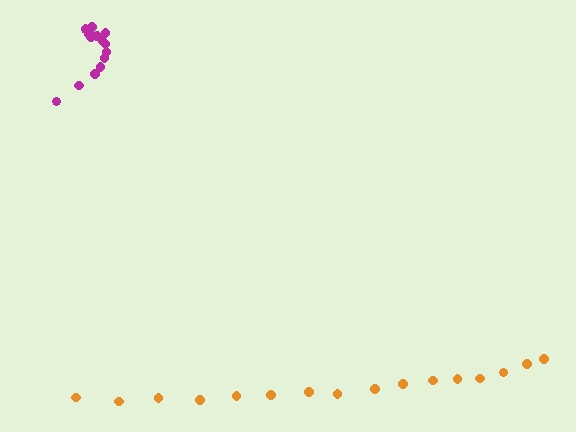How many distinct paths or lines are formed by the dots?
There are 2 distinct paths.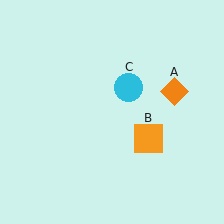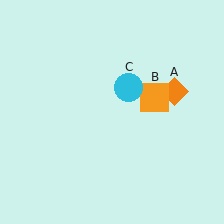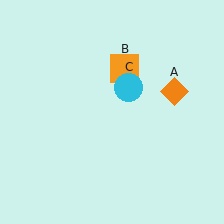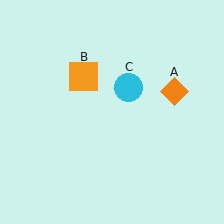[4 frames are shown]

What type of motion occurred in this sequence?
The orange square (object B) rotated counterclockwise around the center of the scene.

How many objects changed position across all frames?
1 object changed position: orange square (object B).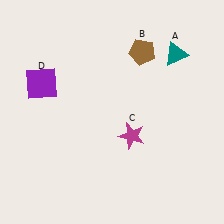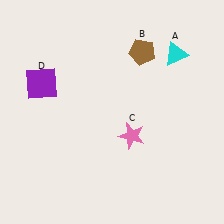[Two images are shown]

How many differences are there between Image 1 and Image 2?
There are 2 differences between the two images.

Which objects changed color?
A changed from teal to cyan. C changed from magenta to pink.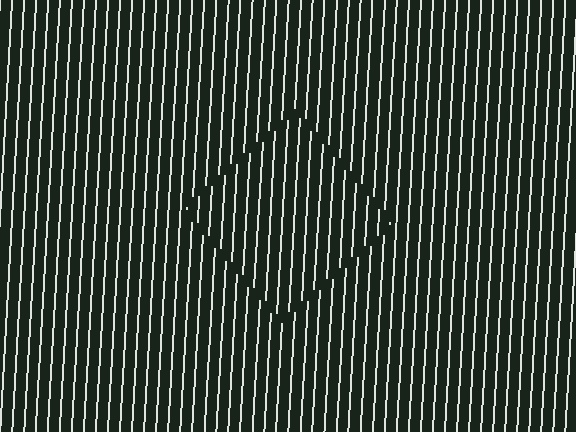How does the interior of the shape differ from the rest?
The interior of the shape contains the same grating, shifted by half a period — the contour is defined by the phase discontinuity where line-ends from the inner and outer gratings abut.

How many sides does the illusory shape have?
4 sides — the line-ends trace a square.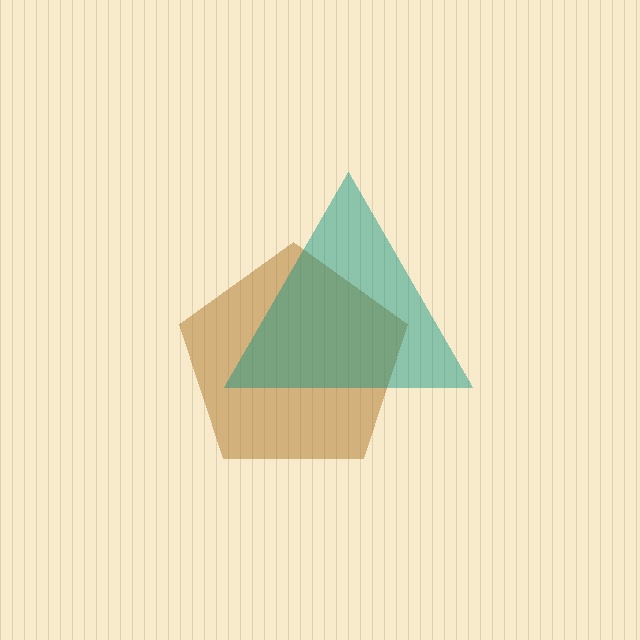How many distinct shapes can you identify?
There are 2 distinct shapes: a brown pentagon, a teal triangle.